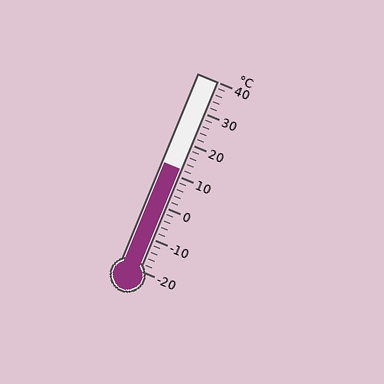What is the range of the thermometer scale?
The thermometer scale ranges from -20°C to 40°C.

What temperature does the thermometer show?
The thermometer shows approximately 12°C.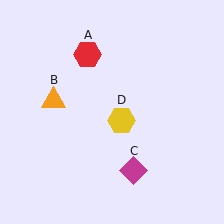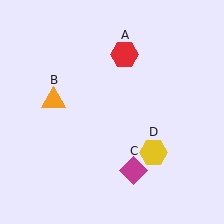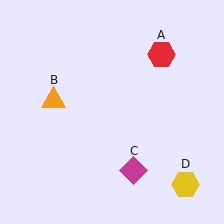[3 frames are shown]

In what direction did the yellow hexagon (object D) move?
The yellow hexagon (object D) moved down and to the right.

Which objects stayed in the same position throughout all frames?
Orange triangle (object B) and magenta diamond (object C) remained stationary.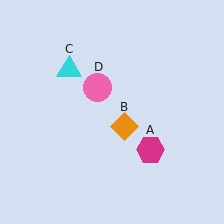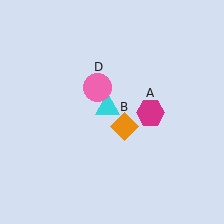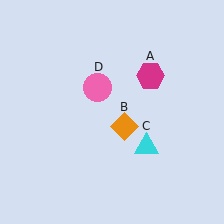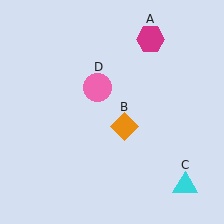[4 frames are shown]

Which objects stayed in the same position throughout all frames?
Orange diamond (object B) and pink circle (object D) remained stationary.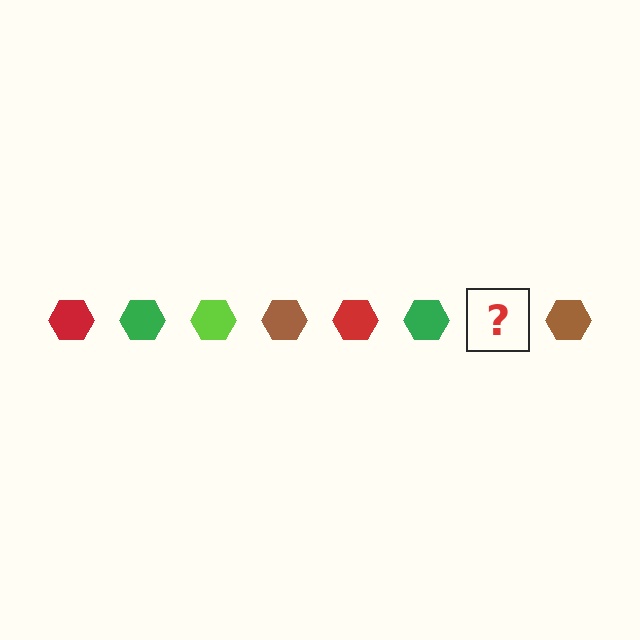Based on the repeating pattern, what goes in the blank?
The blank should be a lime hexagon.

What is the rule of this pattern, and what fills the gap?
The rule is that the pattern cycles through red, green, lime, brown hexagons. The gap should be filled with a lime hexagon.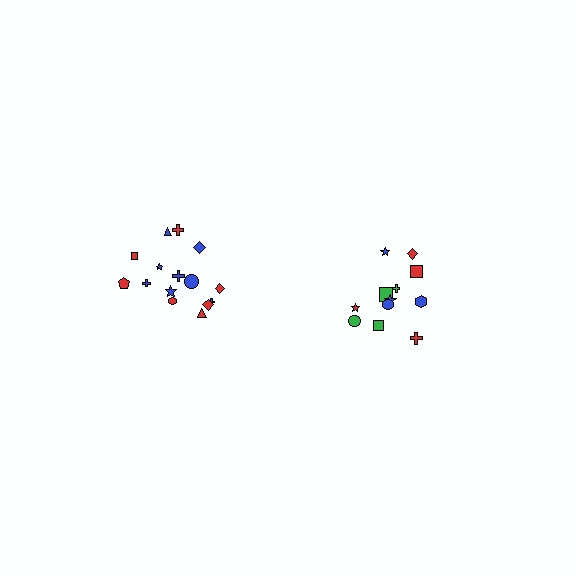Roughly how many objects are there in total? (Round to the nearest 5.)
Roughly 25 objects in total.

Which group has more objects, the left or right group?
The left group.